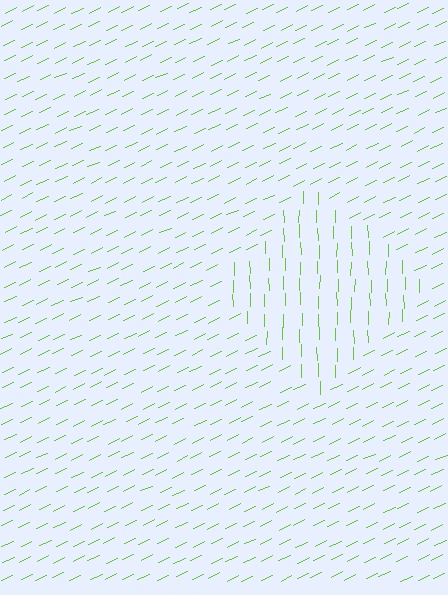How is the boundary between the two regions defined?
The boundary is defined purely by a change in line orientation (approximately 65 degrees difference). All lines are the same color and thickness.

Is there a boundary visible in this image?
Yes, there is a texture boundary formed by a change in line orientation.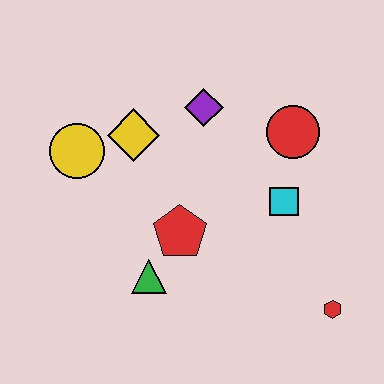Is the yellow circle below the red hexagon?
No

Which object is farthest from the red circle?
The yellow circle is farthest from the red circle.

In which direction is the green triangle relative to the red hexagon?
The green triangle is to the left of the red hexagon.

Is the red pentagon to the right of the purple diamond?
No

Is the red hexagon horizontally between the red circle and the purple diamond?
No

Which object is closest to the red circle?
The cyan square is closest to the red circle.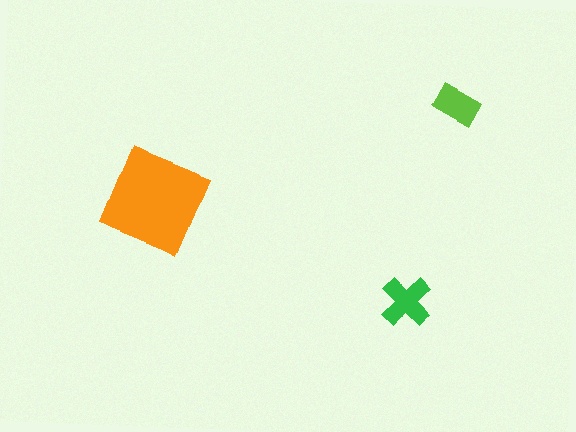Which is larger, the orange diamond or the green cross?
The orange diamond.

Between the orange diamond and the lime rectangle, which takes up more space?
The orange diamond.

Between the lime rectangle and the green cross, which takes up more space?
The green cross.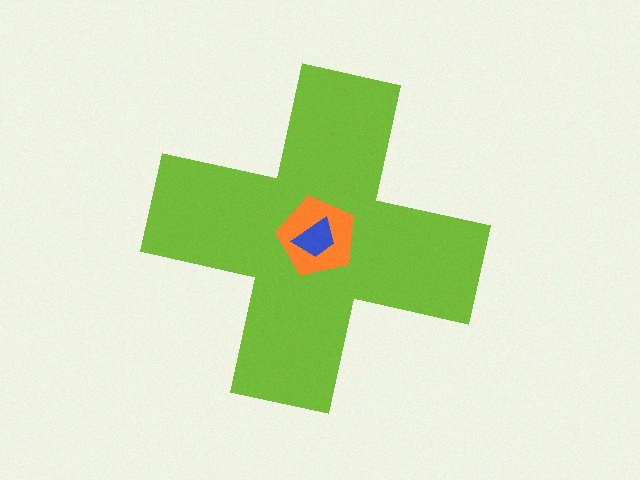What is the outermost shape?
The lime cross.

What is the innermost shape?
The blue trapezoid.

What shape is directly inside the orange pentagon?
The blue trapezoid.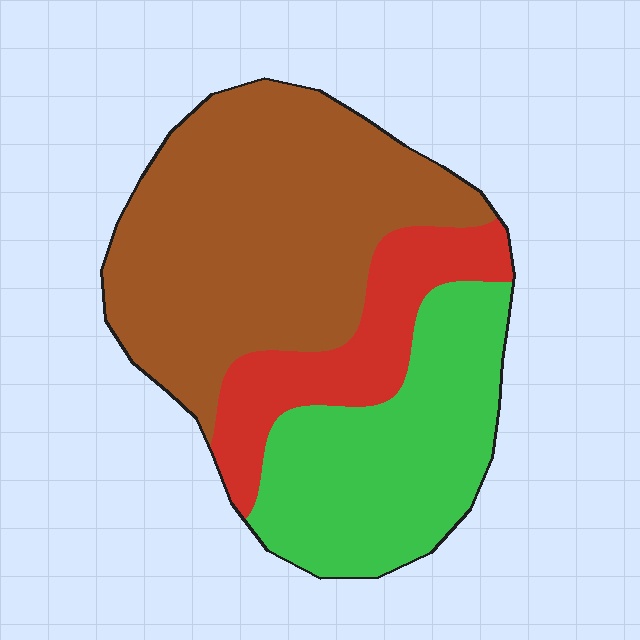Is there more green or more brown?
Brown.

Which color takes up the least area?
Red, at roughly 20%.